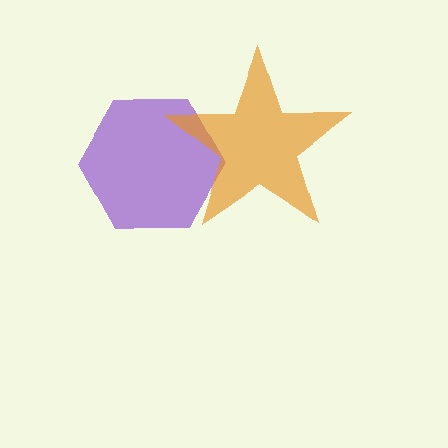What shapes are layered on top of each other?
The layered shapes are: a purple hexagon, an orange star.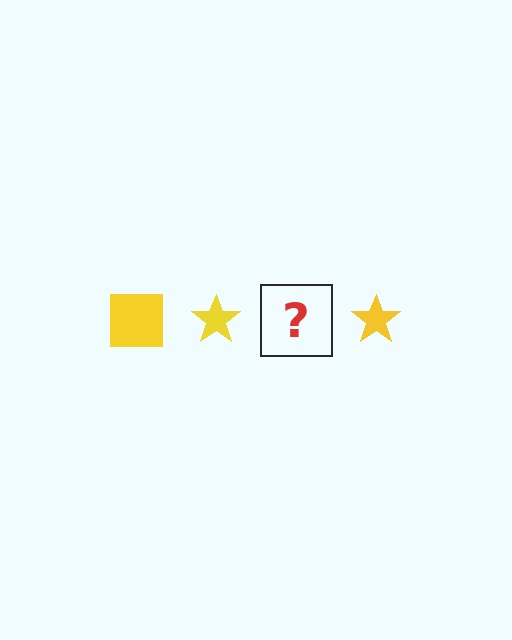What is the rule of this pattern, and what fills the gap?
The rule is that the pattern cycles through square, star shapes in yellow. The gap should be filled with a yellow square.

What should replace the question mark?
The question mark should be replaced with a yellow square.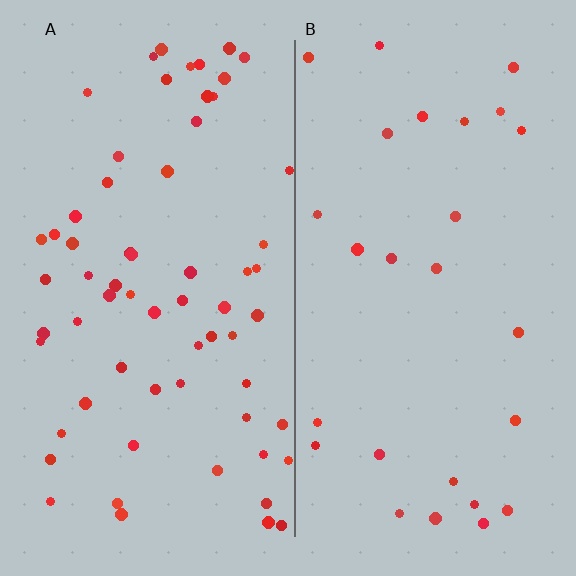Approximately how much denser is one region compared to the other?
Approximately 2.4× — region A over region B.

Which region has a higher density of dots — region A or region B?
A (the left).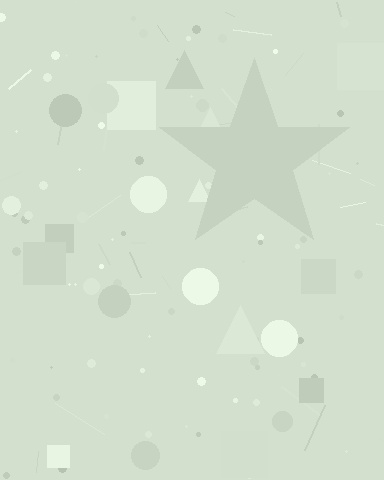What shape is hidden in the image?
A star is hidden in the image.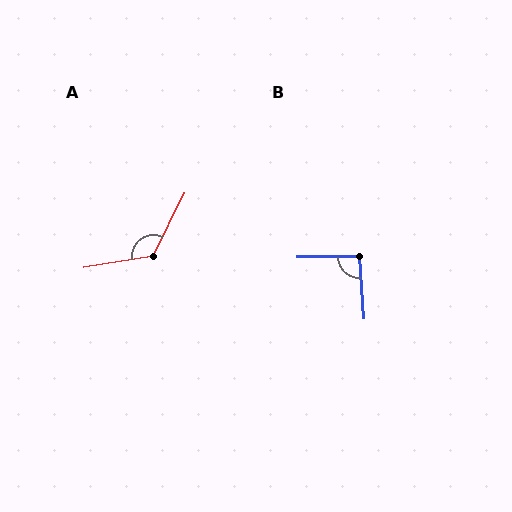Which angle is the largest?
A, at approximately 126 degrees.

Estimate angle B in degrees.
Approximately 93 degrees.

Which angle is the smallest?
B, at approximately 93 degrees.